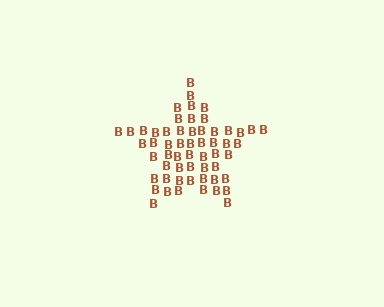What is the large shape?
The large shape is a star.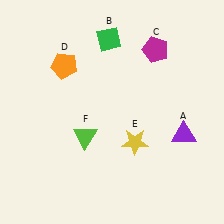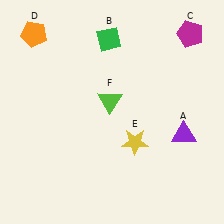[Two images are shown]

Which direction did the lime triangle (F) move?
The lime triangle (F) moved up.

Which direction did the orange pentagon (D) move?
The orange pentagon (D) moved up.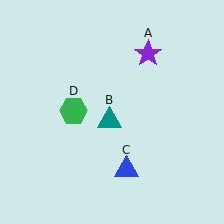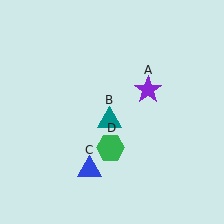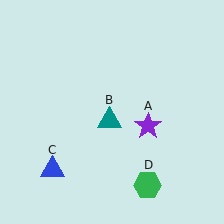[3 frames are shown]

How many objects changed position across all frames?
3 objects changed position: purple star (object A), blue triangle (object C), green hexagon (object D).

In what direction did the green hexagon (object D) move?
The green hexagon (object D) moved down and to the right.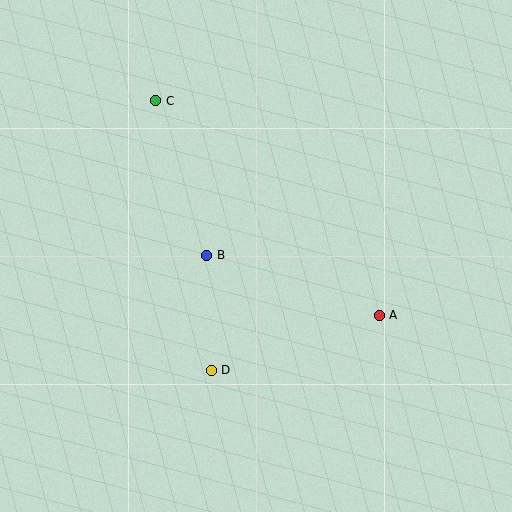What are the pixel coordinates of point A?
Point A is at (379, 315).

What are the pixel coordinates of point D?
Point D is at (211, 370).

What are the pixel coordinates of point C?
Point C is at (156, 101).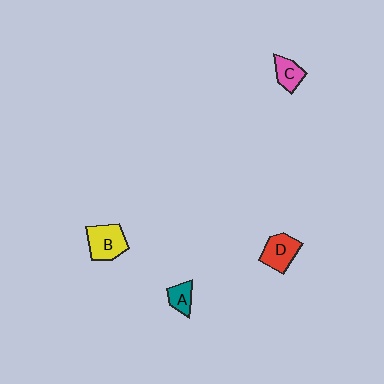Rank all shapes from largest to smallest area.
From largest to smallest: B (yellow), D (red), C (pink), A (teal).